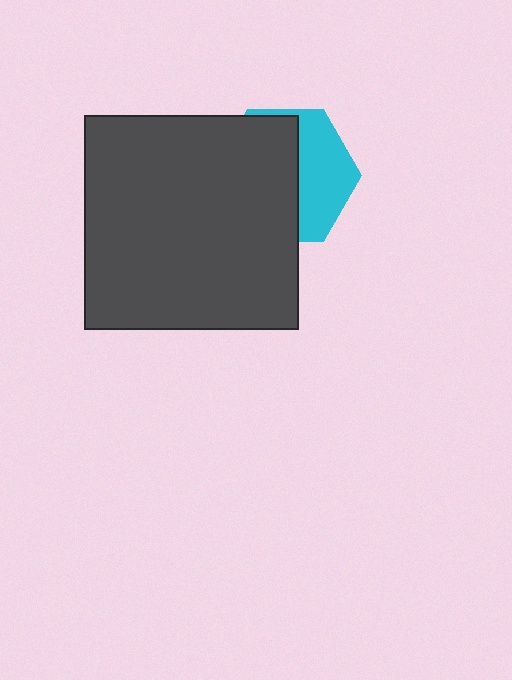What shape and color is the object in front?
The object in front is a dark gray square.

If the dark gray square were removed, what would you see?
You would see the complete cyan hexagon.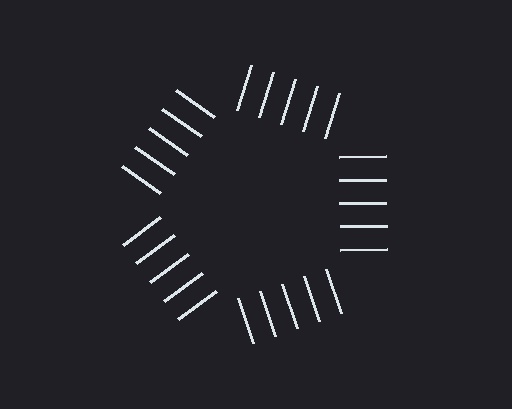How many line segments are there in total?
25 — 5 along each of the 5 edges.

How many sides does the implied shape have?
5 sides — the line-ends trace a pentagon.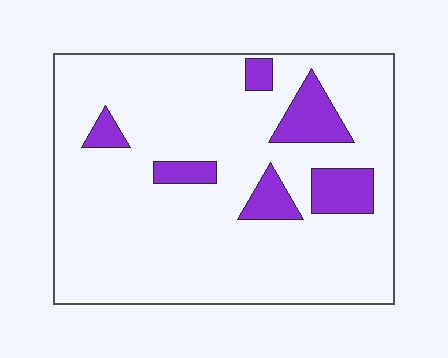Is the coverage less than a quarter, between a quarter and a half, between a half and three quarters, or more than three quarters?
Less than a quarter.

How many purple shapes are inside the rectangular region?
6.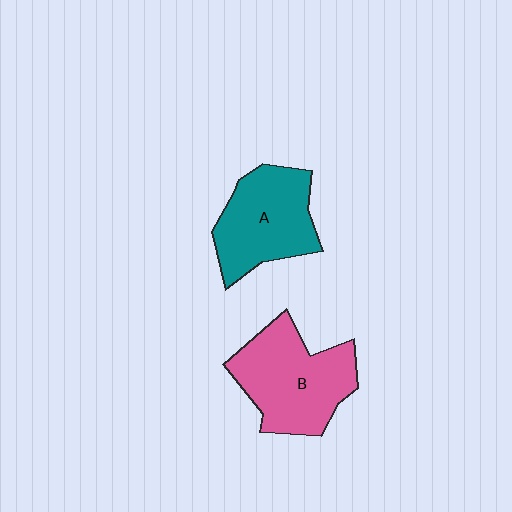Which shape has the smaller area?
Shape A (teal).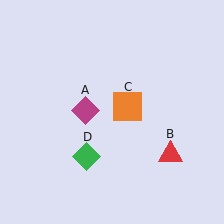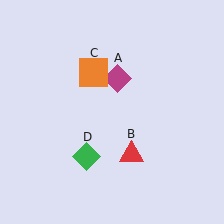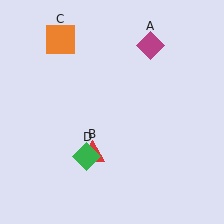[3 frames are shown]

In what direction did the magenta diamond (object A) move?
The magenta diamond (object A) moved up and to the right.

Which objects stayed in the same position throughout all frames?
Green diamond (object D) remained stationary.